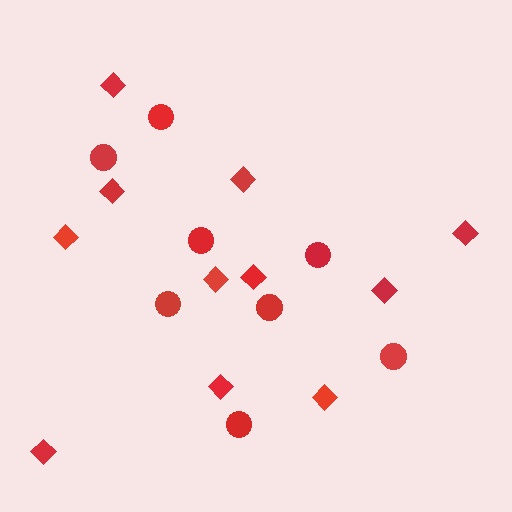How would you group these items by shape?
There are 2 groups: one group of diamonds (11) and one group of circles (8).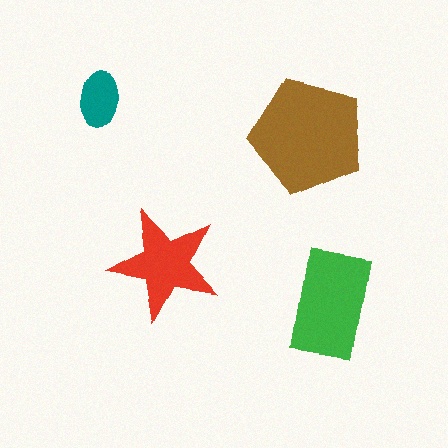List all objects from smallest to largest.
The teal ellipse, the red star, the green rectangle, the brown pentagon.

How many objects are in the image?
There are 4 objects in the image.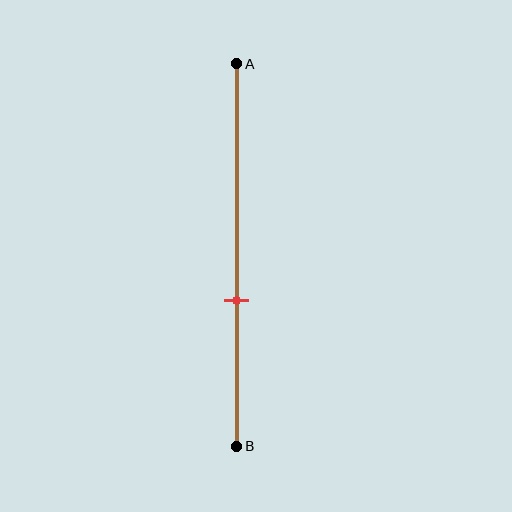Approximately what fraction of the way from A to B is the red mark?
The red mark is approximately 60% of the way from A to B.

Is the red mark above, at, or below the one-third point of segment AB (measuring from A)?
The red mark is below the one-third point of segment AB.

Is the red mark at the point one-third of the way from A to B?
No, the mark is at about 60% from A, not at the 33% one-third point.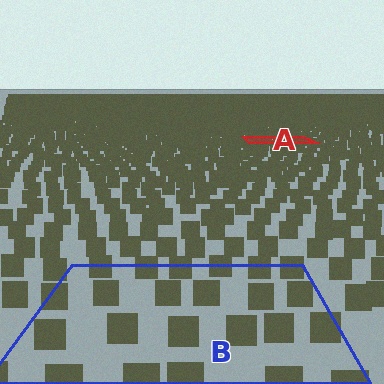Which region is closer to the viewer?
Region B is closer. The texture elements there are larger and more spread out.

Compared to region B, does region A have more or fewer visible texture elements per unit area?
Region A has more texture elements per unit area — they are packed more densely because it is farther away.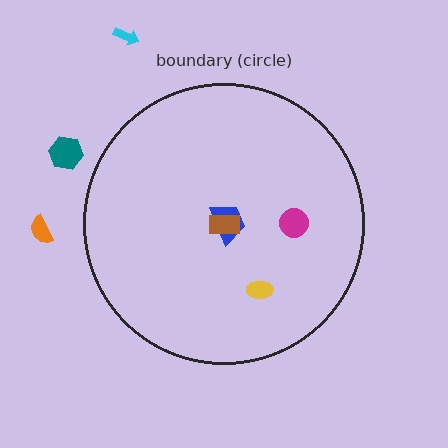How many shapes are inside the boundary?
4 inside, 3 outside.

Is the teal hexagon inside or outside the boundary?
Outside.